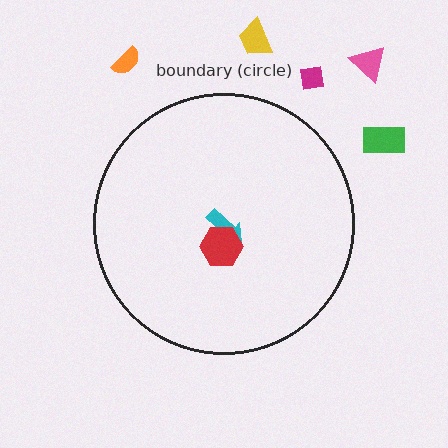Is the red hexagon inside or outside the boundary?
Inside.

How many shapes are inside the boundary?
2 inside, 5 outside.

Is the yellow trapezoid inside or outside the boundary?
Outside.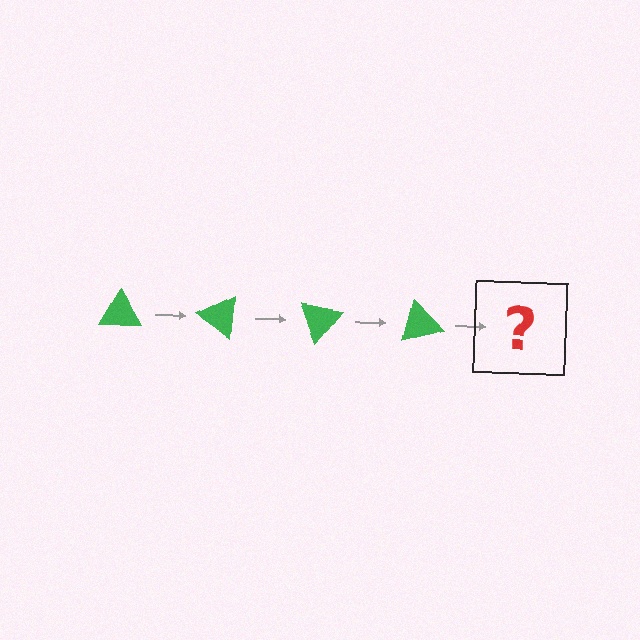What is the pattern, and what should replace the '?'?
The pattern is that the triangle rotates 35 degrees each step. The '?' should be a green triangle rotated 140 degrees.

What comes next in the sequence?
The next element should be a green triangle rotated 140 degrees.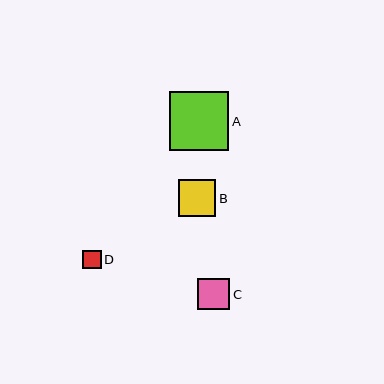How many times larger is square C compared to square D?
Square C is approximately 1.7 times the size of square D.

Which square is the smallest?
Square D is the smallest with a size of approximately 19 pixels.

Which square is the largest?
Square A is the largest with a size of approximately 59 pixels.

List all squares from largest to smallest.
From largest to smallest: A, B, C, D.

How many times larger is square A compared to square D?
Square A is approximately 3.2 times the size of square D.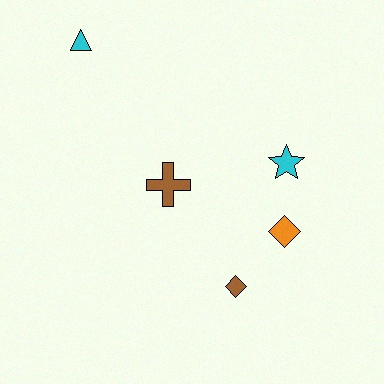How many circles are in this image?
There are no circles.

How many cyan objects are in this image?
There are 2 cyan objects.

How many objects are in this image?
There are 5 objects.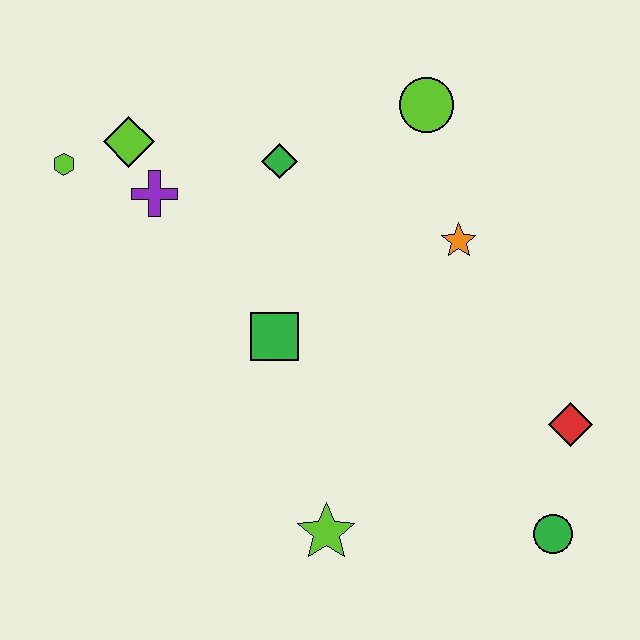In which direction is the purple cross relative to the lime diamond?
The purple cross is below the lime diamond.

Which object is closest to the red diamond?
The green circle is closest to the red diamond.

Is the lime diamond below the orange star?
No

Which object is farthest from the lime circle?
The green circle is farthest from the lime circle.